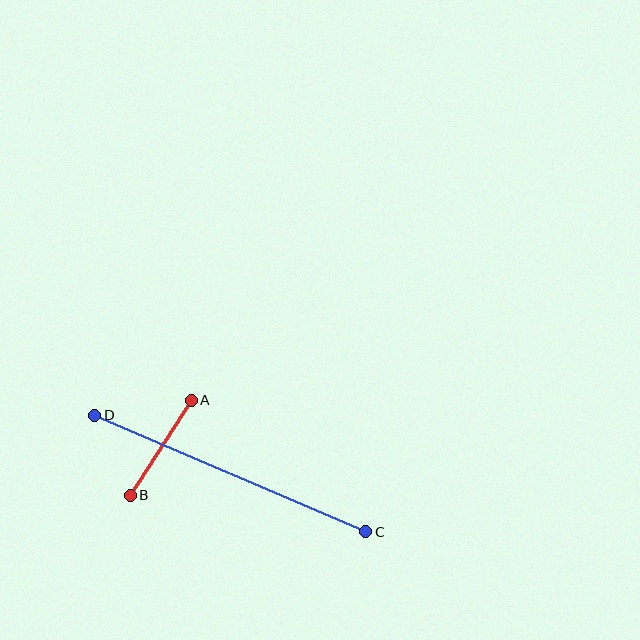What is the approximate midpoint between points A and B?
The midpoint is at approximately (161, 448) pixels.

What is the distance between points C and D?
The distance is approximately 295 pixels.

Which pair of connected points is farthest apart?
Points C and D are farthest apart.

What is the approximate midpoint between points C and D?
The midpoint is at approximately (230, 474) pixels.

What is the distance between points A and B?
The distance is approximately 113 pixels.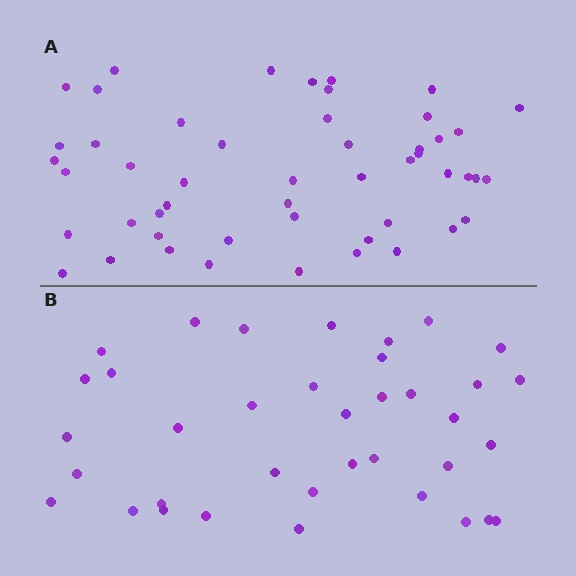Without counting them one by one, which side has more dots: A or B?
Region A (the top region) has more dots.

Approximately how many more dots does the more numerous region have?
Region A has approximately 15 more dots than region B.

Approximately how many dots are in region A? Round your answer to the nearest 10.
About 50 dots.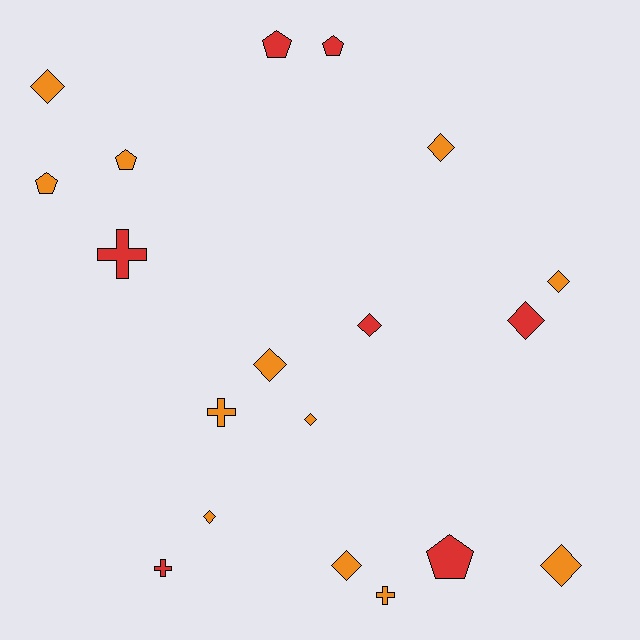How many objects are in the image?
There are 19 objects.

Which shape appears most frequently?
Diamond, with 10 objects.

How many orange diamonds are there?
There are 8 orange diamonds.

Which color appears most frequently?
Orange, with 12 objects.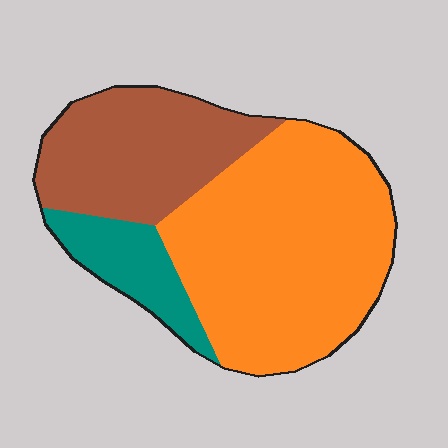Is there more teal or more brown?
Brown.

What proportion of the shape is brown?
Brown takes up about one third (1/3) of the shape.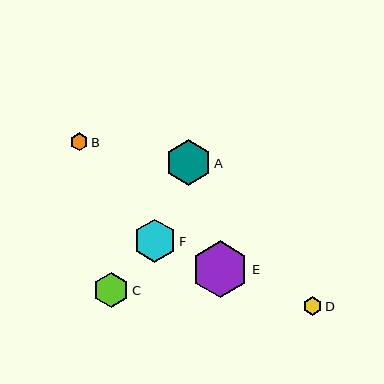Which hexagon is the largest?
Hexagon E is the largest with a size of approximately 57 pixels.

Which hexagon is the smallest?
Hexagon B is the smallest with a size of approximately 18 pixels.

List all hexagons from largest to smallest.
From largest to smallest: E, A, F, C, D, B.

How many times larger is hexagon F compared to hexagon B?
Hexagon F is approximately 2.4 times the size of hexagon B.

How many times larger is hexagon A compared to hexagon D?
Hexagon A is approximately 2.4 times the size of hexagon D.